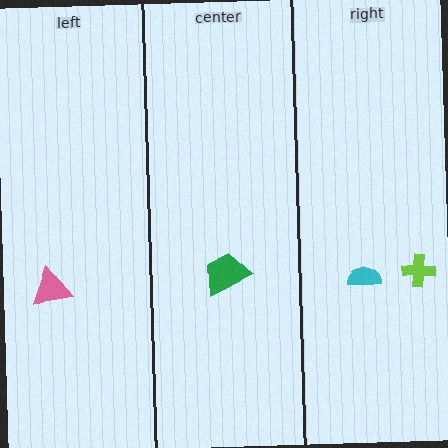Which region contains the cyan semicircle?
The right region.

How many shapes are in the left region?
1.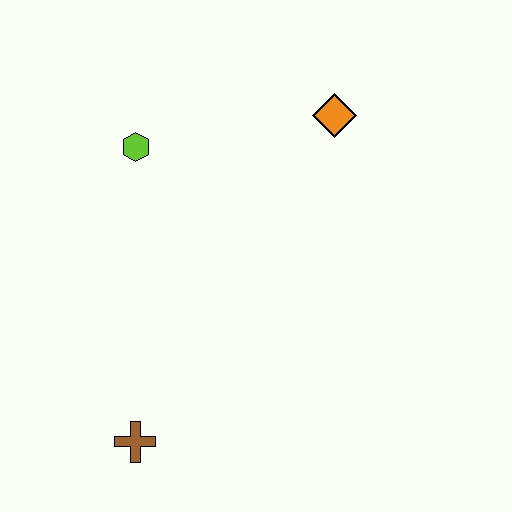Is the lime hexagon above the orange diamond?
No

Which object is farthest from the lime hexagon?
The brown cross is farthest from the lime hexagon.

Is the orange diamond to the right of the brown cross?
Yes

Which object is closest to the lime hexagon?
The orange diamond is closest to the lime hexagon.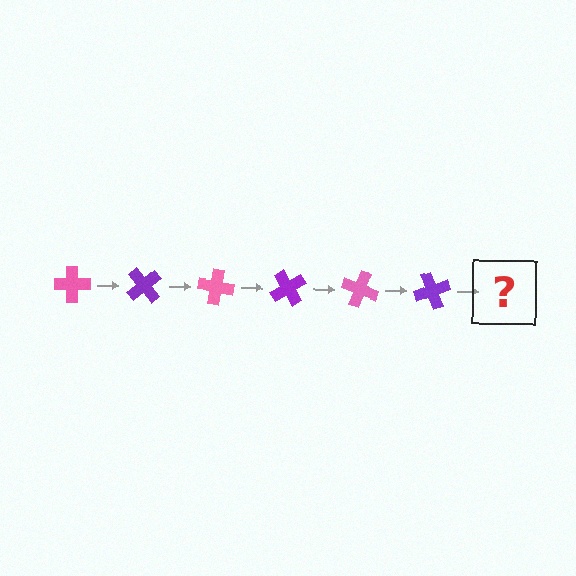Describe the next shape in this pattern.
It should be a pink cross, rotated 300 degrees from the start.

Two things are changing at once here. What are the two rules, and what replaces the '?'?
The two rules are that it rotates 50 degrees each step and the color cycles through pink and purple. The '?' should be a pink cross, rotated 300 degrees from the start.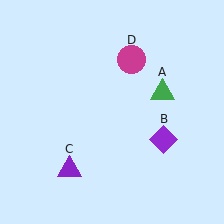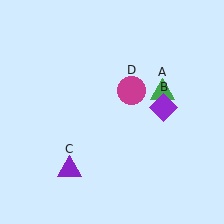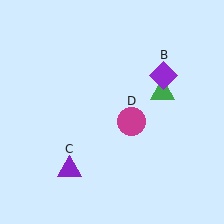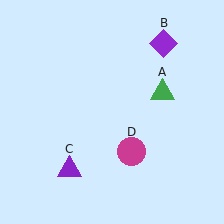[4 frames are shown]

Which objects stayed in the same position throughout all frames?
Green triangle (object A) and purple triangle (object C) remained stationary.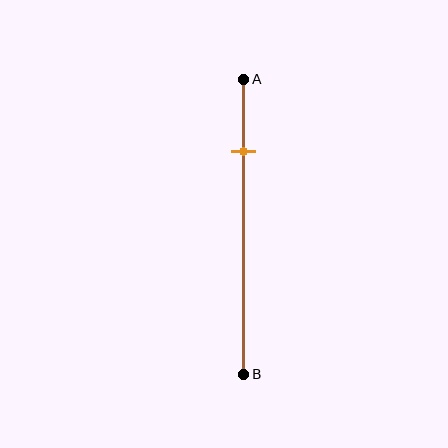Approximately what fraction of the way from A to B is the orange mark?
The orange mark is approximately 25% of the way from A to B.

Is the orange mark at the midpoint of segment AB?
No, the mark is at about 25% from A, not at the 50% midpoint.